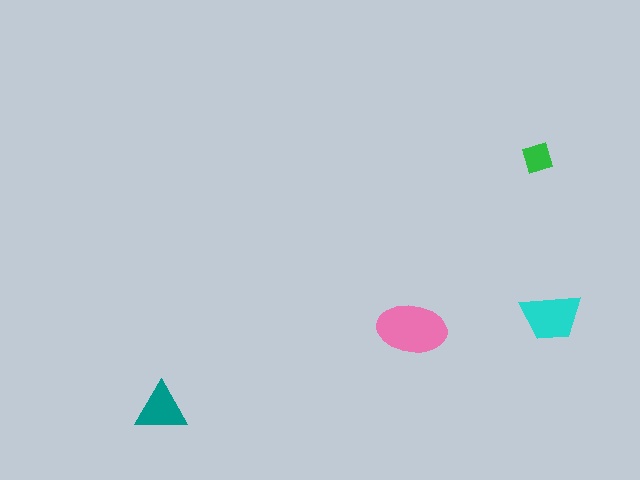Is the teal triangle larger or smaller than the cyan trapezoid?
Smaller.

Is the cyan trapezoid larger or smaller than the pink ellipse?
Smaller.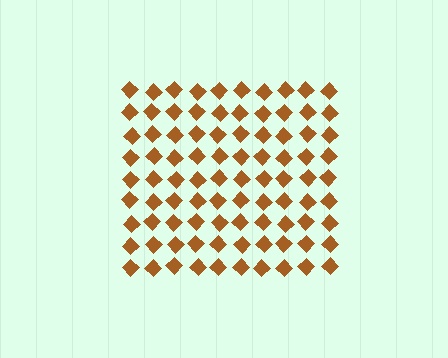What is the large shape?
The large shape is a square.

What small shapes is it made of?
It is made of small diamonds.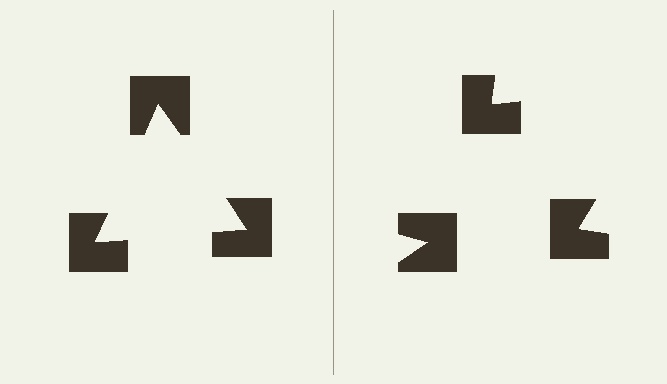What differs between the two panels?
The notched squares are positioned identically on both sides; only the wedge orientations differ. On the left they align to a triangle; on the right they are misaligned.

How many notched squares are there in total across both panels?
6 — 3 on each side.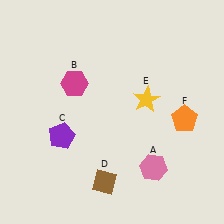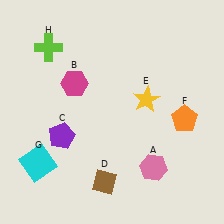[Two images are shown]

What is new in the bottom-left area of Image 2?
A cyan square (G) was added in the bottom-left area of Image 2.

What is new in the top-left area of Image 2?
A lime cross (H) was added in the top-left area of Image 2.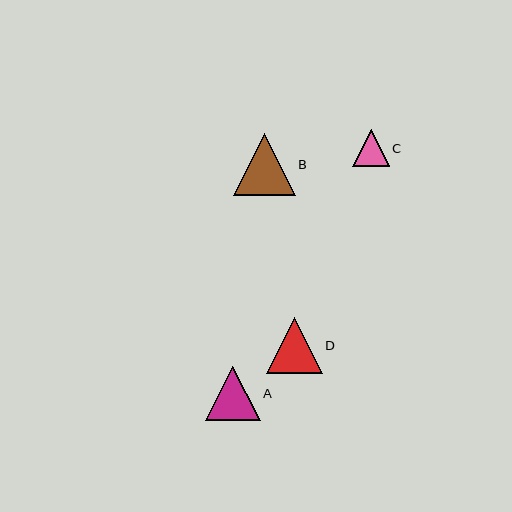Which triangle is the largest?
Triangle B is the largest with a size of approximately 62 pixels.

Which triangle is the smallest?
Triangle C is the smallest with a size of approximately 37 pixels.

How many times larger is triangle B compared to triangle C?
Triangle B is approximately 1.7 times the size of triangle C.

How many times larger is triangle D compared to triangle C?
Triangle D is approximately 1.5 times the size of triangle C.